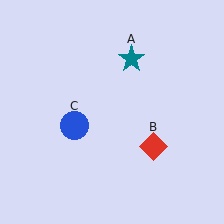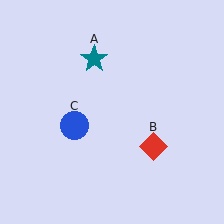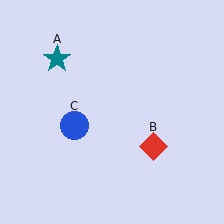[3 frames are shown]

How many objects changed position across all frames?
1 object changed position: teal star (object A).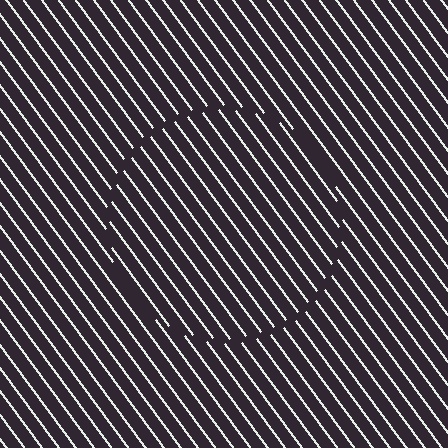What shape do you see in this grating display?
An illusory circle. The interior of the shape contains the same grating, shifted by half a period — the contour is defined by the phase discontinuity where line-ends from the inner and outer gratings abut.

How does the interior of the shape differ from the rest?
The interior of the shape contains the same grating, shifted by half a period — the contour is defined by the phase discontinuity where line-ends from the inner and outer gratings abut.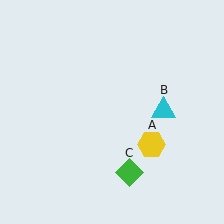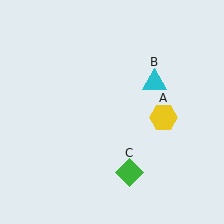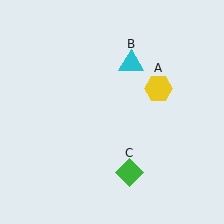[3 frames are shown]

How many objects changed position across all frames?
2 objects changed position: yellow hexagon (object A), cyan triangle (object B).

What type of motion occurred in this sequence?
The yellow hexagon (object A), cyan triangle (object B) rotated counterclockwise around the center of the scene.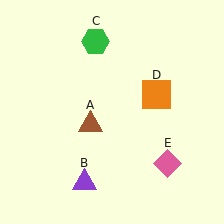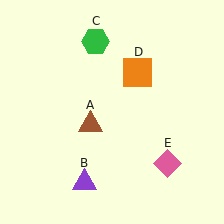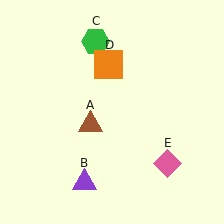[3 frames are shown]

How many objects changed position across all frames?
1 object changed position: orange square (object D).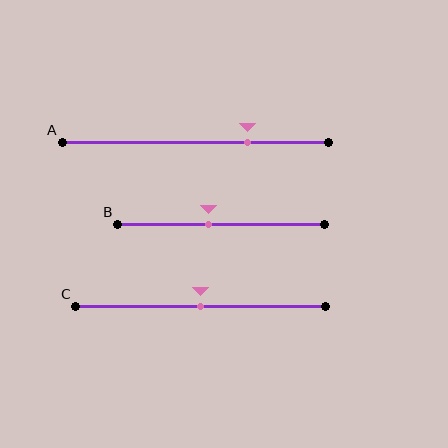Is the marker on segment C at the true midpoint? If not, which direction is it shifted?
Yes, the marker on segment C is at the true midpoint.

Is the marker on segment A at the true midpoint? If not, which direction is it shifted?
No, the marker on segment A is shifted to the right by about 20% of the segment length.